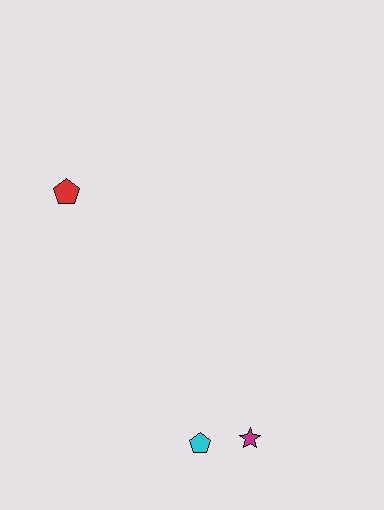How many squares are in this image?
There are no squares.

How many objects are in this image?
There are 3 objects.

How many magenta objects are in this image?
There is 1 magenta object.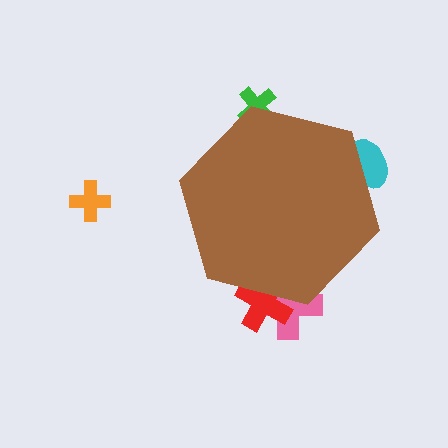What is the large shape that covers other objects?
A brown hexagon.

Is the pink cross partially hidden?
Yes, the pink cross is partially hidden behind the brown hexagon.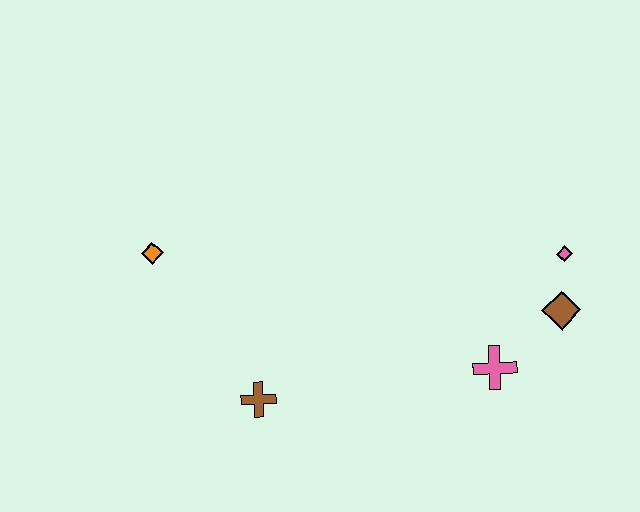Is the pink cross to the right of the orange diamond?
Yes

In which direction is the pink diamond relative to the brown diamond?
The pink diamond is above the brown diamond.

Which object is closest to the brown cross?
The orange diamond is closest to the brown cross.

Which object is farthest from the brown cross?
The pink diamond is farthest from the brown cross.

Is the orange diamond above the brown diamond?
Yes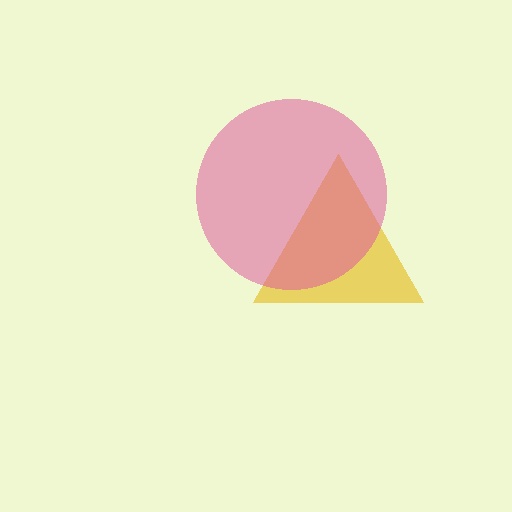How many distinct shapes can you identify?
There are 2 distinct shapes: a yellow triangle, a pink circle.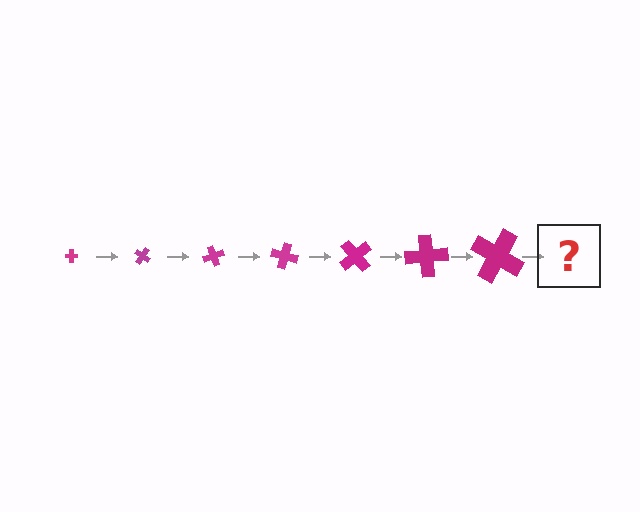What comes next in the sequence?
The next element should be a cross, larger than the previous one and rotated 245 degrees from the start.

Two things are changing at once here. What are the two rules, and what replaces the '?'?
The two rules are that the cross grows larger each step and it rotates 35 degrees each step. The '?' should be a cross, larger than the previous one and rotated 245 degrees from the start.